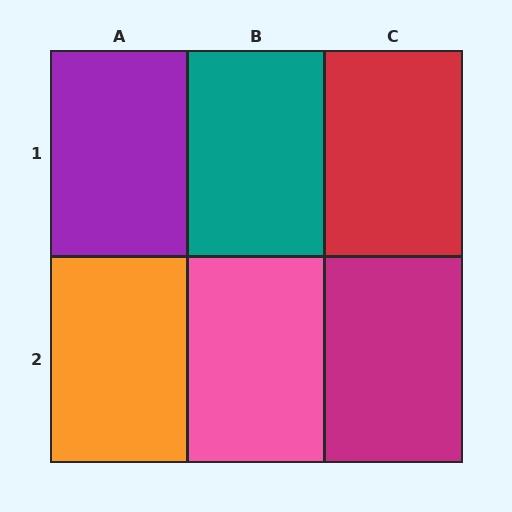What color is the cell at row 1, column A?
Purple.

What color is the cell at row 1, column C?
Red.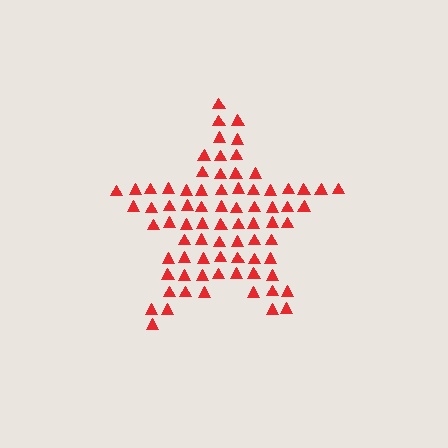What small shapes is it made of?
It is made of small triangles.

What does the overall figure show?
The overall figure shows a star.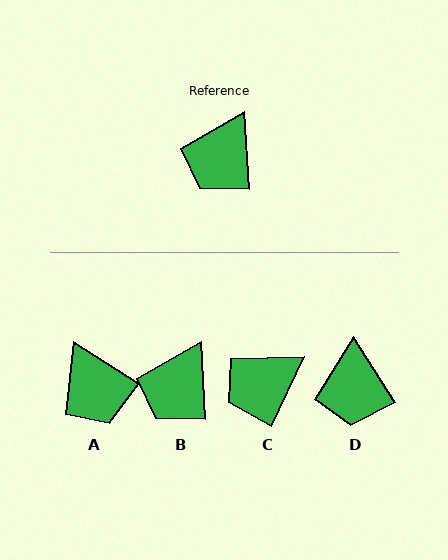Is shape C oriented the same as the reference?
No, it is off by about 28 degrees.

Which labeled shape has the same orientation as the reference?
B.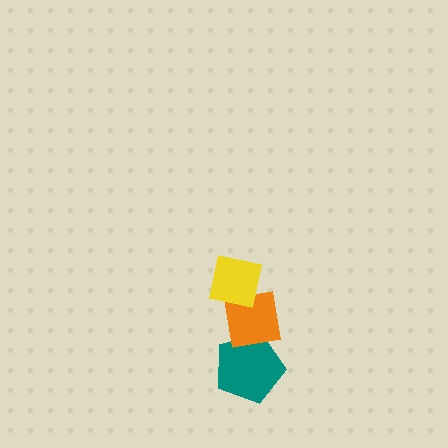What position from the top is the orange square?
The orange square is 2nd from the top.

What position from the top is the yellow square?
The yellow square is 1st from the top.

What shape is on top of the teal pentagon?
The orange square is on top of the teal pentagon.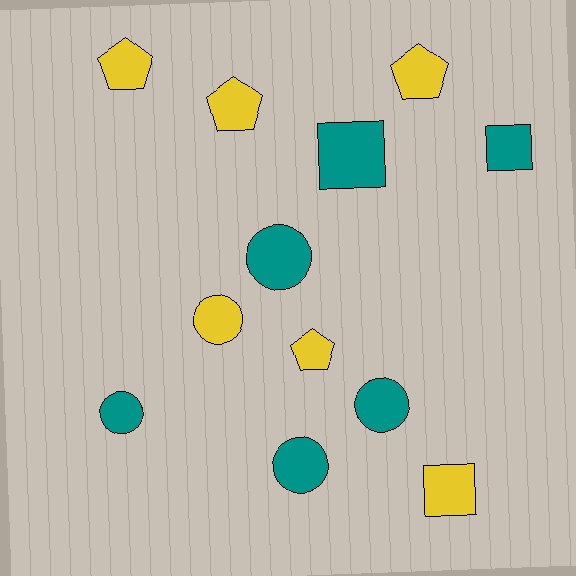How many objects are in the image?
There are 12 objects.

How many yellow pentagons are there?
There are 4 yellow pentagons.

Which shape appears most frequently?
Circle, with 5 objects.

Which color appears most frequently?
Yellow, with 6 objects.